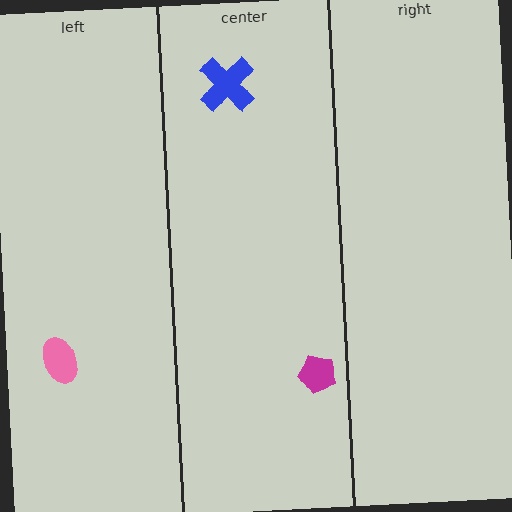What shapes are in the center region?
The magenta pentagon, the blue cross.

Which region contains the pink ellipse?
The left region.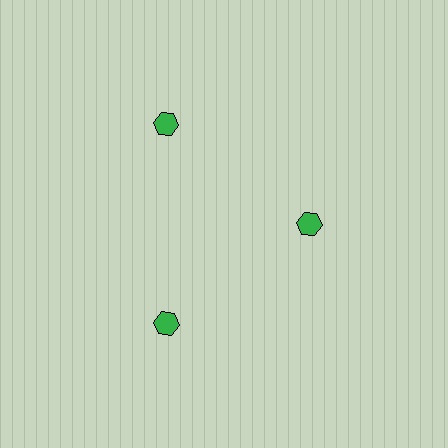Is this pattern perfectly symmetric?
No. The 3 green hexagons are arranged in a ring, but one element near the 3 o'clock position is pulled inward toward the center, breaking the 3-fold rotational symmetry.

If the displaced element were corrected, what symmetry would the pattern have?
It would have 3-fold rotational symmetry — the pattern would map onto itself every 120 degrees.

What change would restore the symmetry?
The symmetry would be restored by moving it outward, back onto the ring so that all 3 hexagons sit at equal angles and equal distance from the center.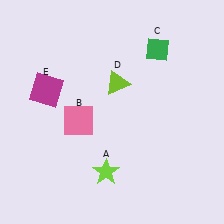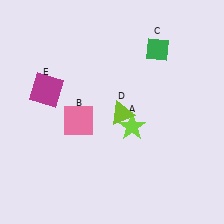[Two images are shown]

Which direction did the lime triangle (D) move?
The lime triangle (D) moved down.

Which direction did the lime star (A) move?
The lime star (A) moved up.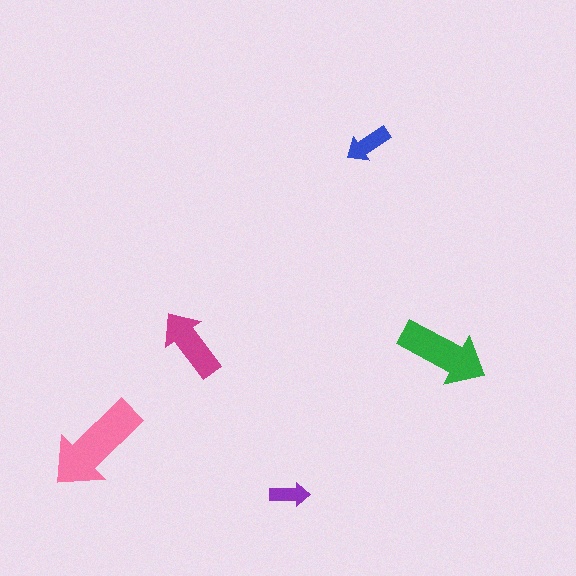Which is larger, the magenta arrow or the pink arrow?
The pink one.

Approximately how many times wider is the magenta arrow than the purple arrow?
About 2 times wider.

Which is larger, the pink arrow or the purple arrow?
The pink one.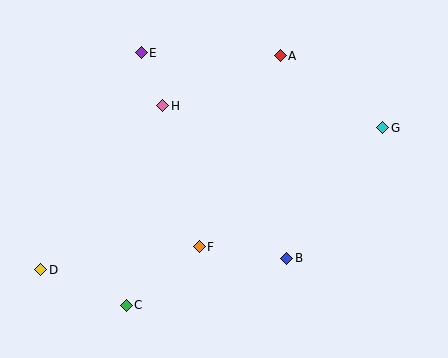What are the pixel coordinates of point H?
Point H is at (163, 106).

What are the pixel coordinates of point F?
Point F is at (199, 247).